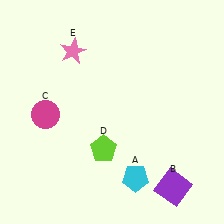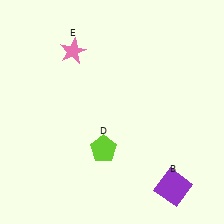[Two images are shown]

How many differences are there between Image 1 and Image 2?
There are 2 differences between the two images.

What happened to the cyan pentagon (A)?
The cyan pentagon (A) was removed in Image 2. It was in the bottom-right area of Image 1.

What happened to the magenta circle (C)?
The magenta circle (C) was removed in Image 2. It was in the bottom-left area of Image 1.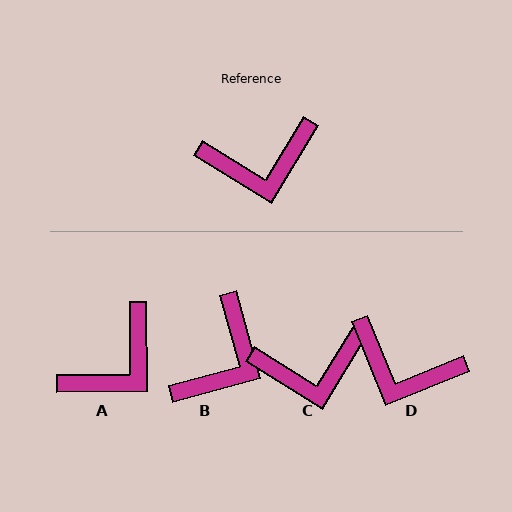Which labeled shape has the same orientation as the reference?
C.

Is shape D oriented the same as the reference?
No, it is off by about 36 degrees.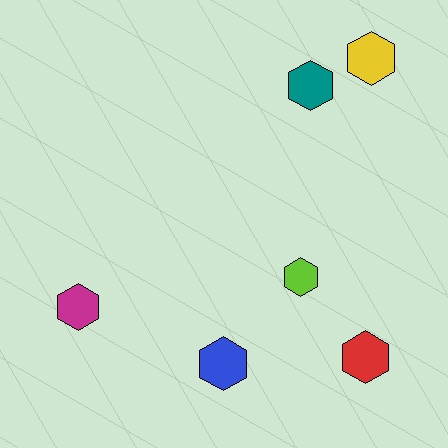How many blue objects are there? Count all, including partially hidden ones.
There is 1 blue object.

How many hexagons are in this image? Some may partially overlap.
There are 6 hexagons.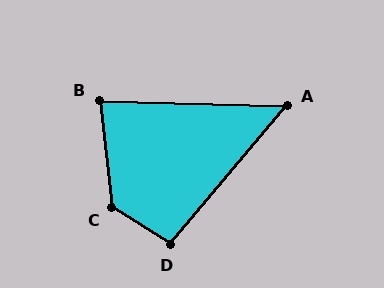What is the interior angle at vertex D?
Approximately 98 degrees (obtuse).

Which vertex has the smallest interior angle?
A, at approximately 51 degrees.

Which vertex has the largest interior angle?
C, at approximately 129 degrees.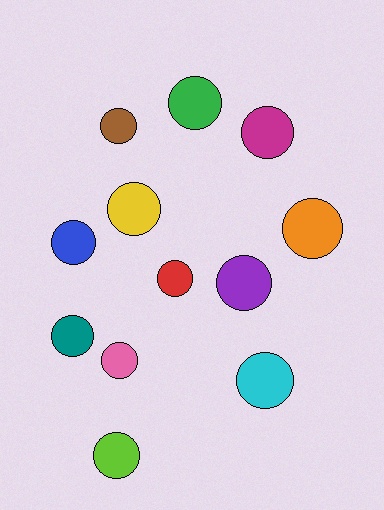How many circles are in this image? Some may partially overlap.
There are 12 circles.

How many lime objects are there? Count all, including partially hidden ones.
There is 1 lime object.